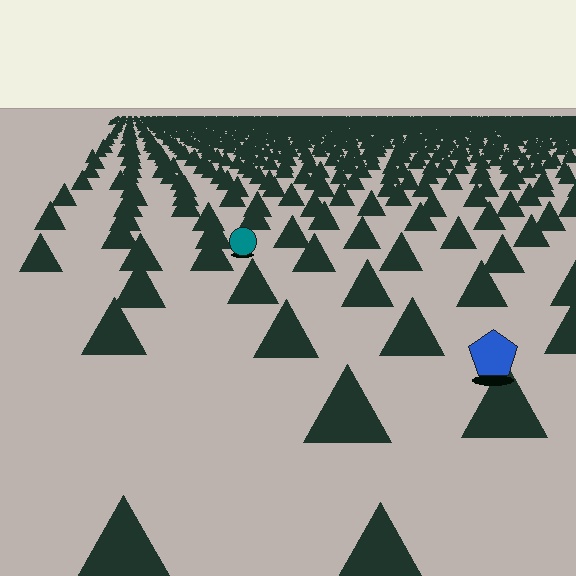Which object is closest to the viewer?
The blue pentagon is closest. The texture marks near it are larger and more spread out.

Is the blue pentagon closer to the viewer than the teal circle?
Yes. The blue pentagon is closer — you can tell from the texture gradient: the ground texture is coarser near it.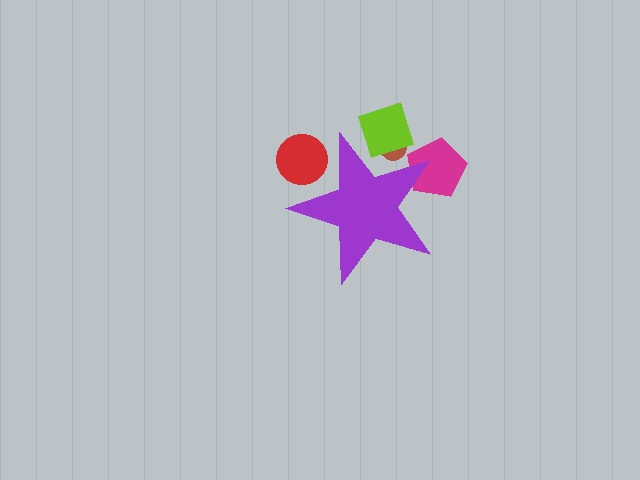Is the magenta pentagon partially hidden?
Yes, the magenta pentagon is partially hidden behind the purple star.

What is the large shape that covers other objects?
A purple star.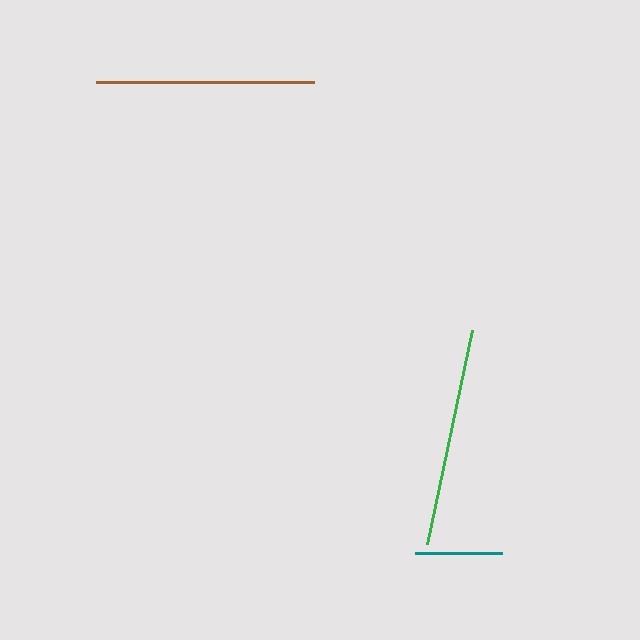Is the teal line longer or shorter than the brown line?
The brown line is longer than the teal line.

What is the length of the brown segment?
The brown segment is approximately 218 pixels long.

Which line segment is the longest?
The green line is the longest at approximately 219 pixels.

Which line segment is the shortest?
The teal line is the shortest at approximately 87 pixels.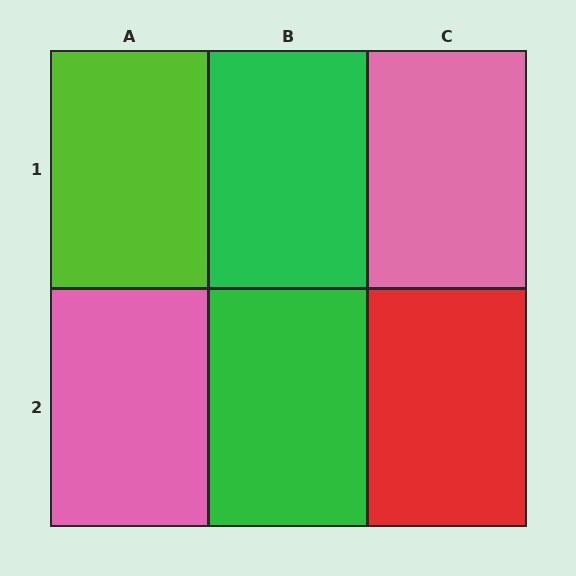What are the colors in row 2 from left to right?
Pink, green, red.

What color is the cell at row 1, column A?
Lime.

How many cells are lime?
1 cell is lime.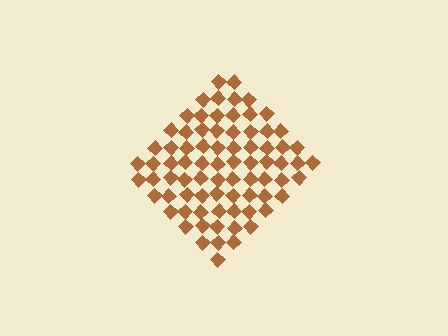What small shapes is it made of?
It is made of small diamonds.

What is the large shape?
The large shape is a diamond.